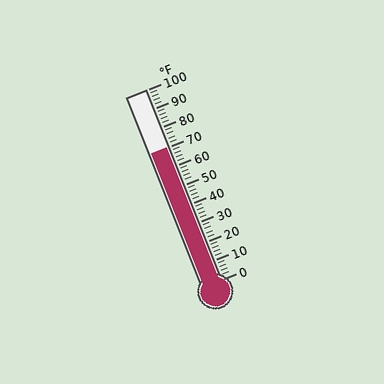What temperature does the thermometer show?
The thermometer shows approximately 70°F.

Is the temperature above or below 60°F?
The temperature is above 60°F.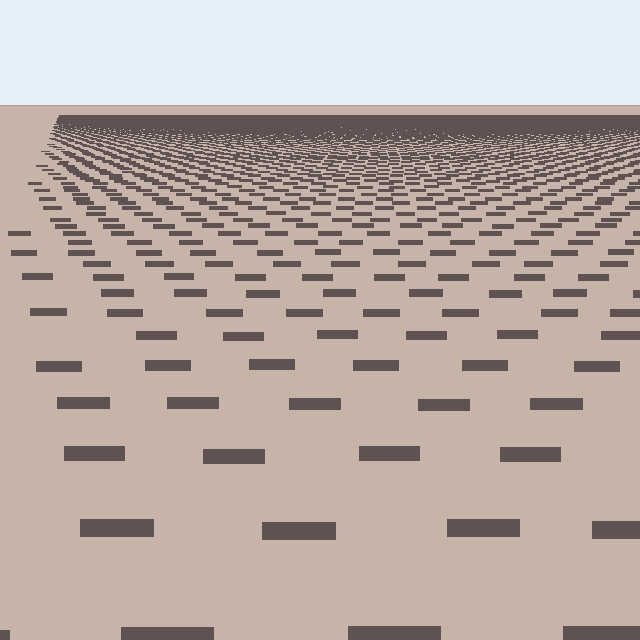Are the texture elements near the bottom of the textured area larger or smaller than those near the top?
Larger. Near the bottom, elements are closer to the viewer and appear at a bigger on-screen size.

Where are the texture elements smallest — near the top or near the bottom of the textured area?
Near the top.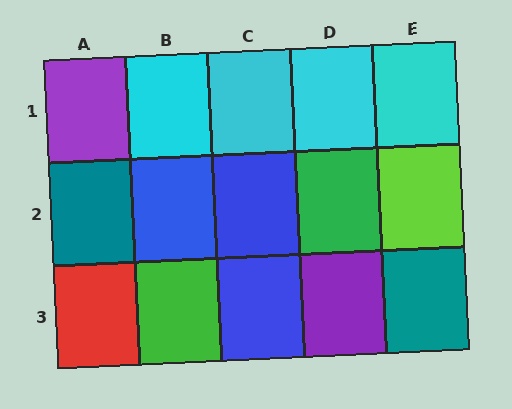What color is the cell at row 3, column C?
Blue.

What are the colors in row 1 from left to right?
Purple, cyan, cyan, cyan, cyan.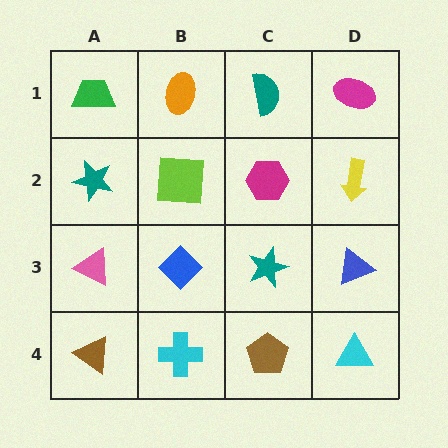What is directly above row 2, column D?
A magenta ellipse.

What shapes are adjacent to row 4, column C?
A teal star (row 3, column C), a cyan cross (row 4, column B), a cyan triangle (row 4, column D).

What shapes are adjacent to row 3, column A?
A teal star (row 2, column A), a brown triangle (row 4, column A), a blue diamond (row 3, column B).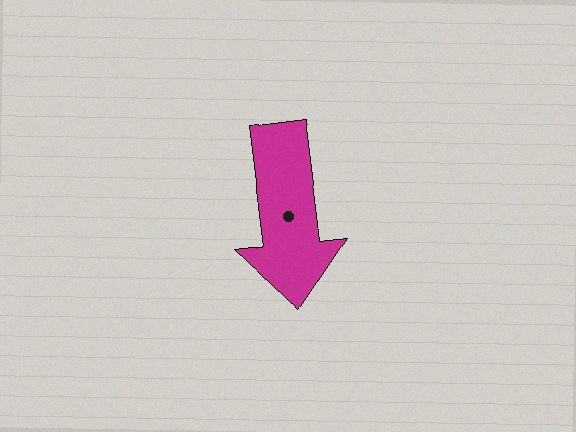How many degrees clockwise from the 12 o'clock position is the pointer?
Approximately 173 degrees.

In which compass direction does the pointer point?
South.